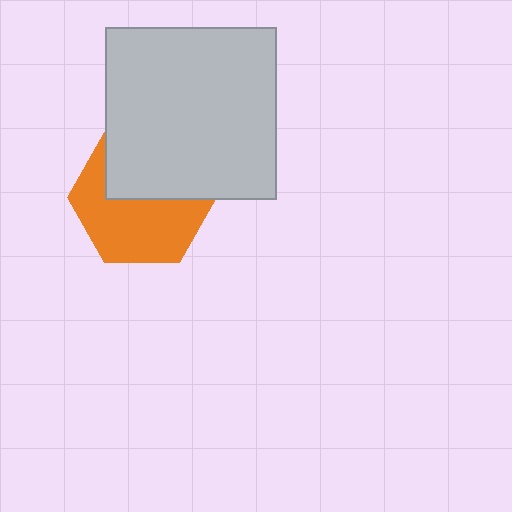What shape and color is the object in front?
The object in front is a light gray square.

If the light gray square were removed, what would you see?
You would see the complete orange hexagon.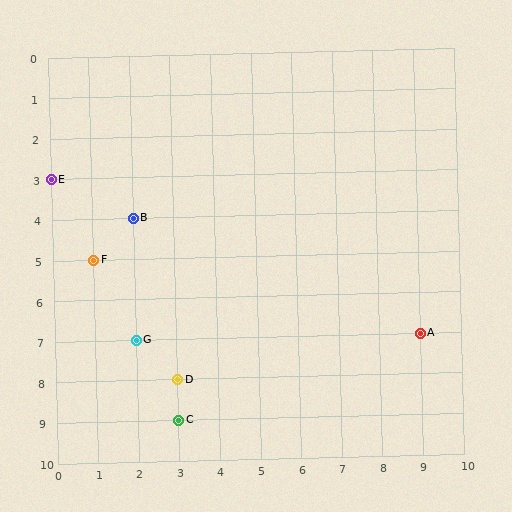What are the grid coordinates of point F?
Point F is at grid coordinates (1, 5).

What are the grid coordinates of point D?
Point D is at grid coordinates (3, 8).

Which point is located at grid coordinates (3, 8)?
Point D is at (3, 8).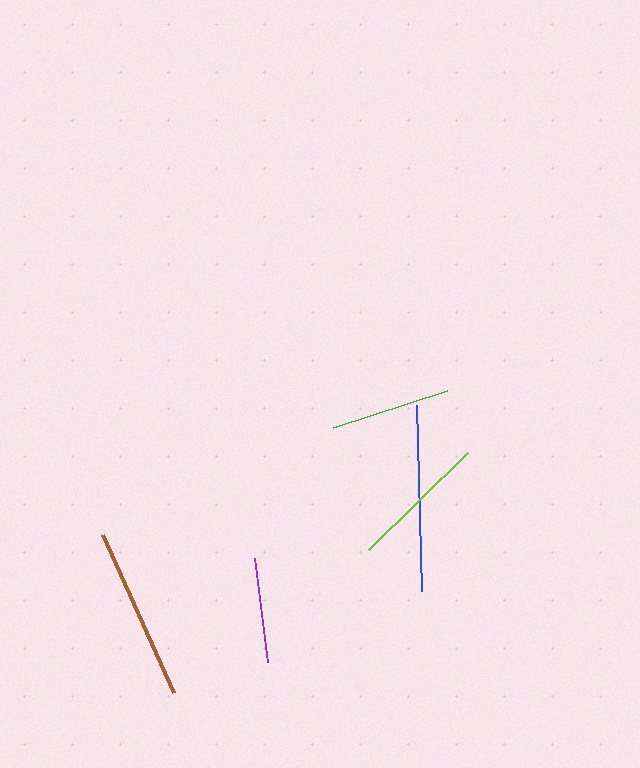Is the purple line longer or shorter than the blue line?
The blue line is longer than the purple line.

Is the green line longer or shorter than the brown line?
The brown line is longer than the green line.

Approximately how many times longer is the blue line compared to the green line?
The blue line is approximately 1.5 times the length of the green line.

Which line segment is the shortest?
The purple line is the shortest at approximately 105 pixels.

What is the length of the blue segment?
The blue segment is approximately 185 pixels long.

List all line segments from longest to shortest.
From longest to shortest: blue, brown, lime, green, purple.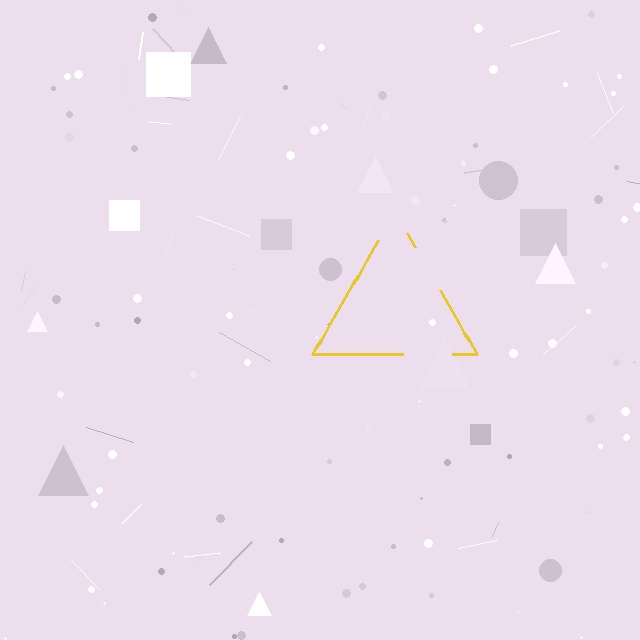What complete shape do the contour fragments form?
The contour fragments form a triangle.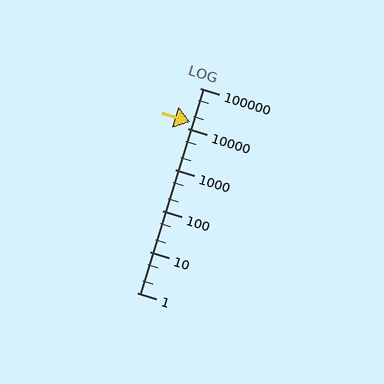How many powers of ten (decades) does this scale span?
The scale spans 5 decades, from 1 to 100000.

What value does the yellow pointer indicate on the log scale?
The pointer indicates approximately 15000.